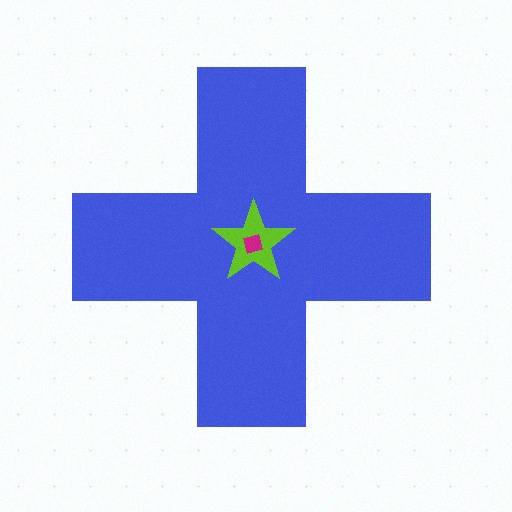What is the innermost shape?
The magenta square.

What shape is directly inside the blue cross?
The lime star.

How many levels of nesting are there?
3.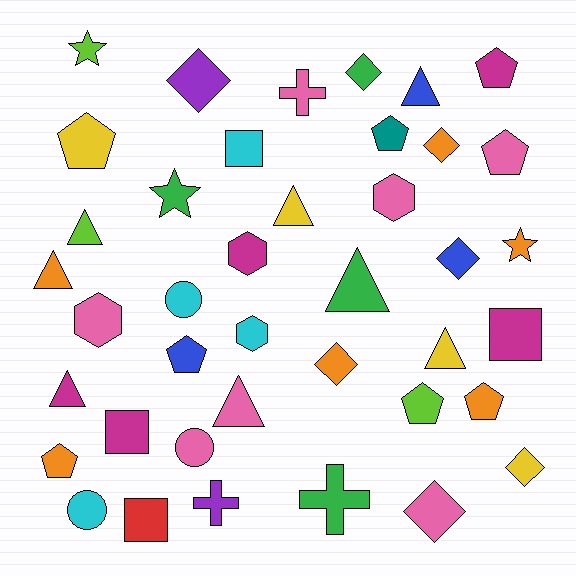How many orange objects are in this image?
There are 6 orange objects.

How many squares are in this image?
There are 4 squares.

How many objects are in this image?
There are 40 objects.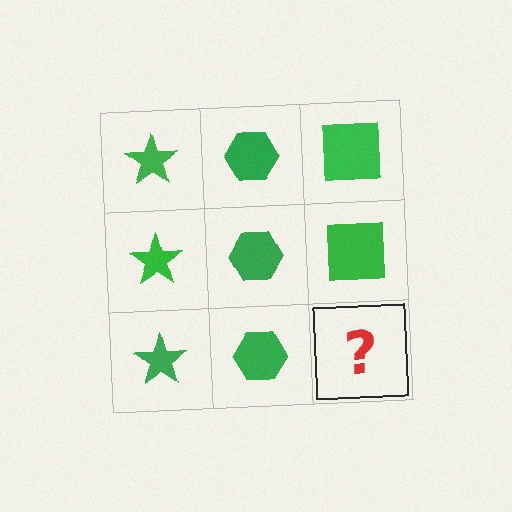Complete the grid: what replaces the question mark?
The question mark should be replaced with a green square.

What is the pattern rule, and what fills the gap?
The rule is that each column has a consistent shape. The gap should be filled with a green square.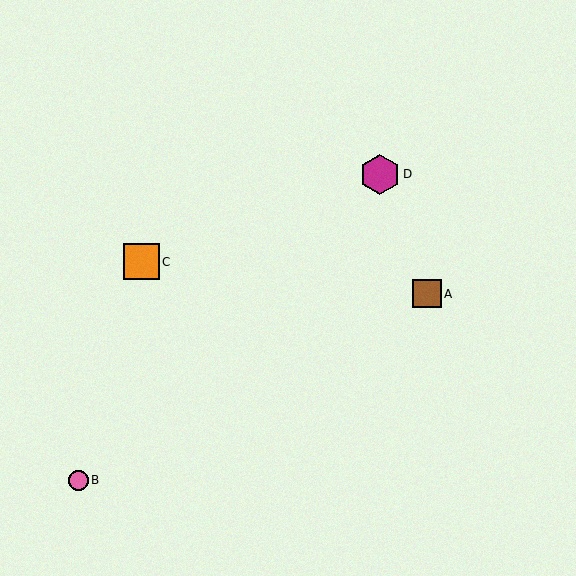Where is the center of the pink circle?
The center of the pink circle is at (78, 480).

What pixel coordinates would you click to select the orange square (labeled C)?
Click at (141, 262) to select the orange square C.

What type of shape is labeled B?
Shape B is a pink circle.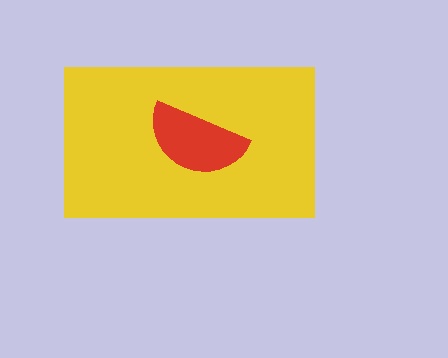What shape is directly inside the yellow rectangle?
The red semicircle.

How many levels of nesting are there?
2.